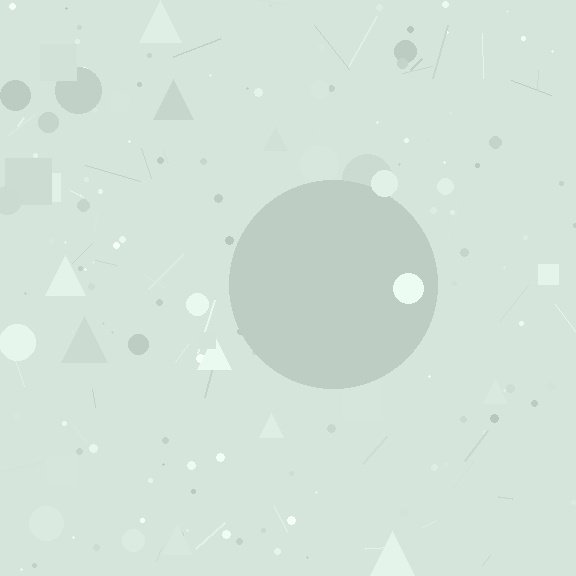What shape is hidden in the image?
A circle is hidden in the image.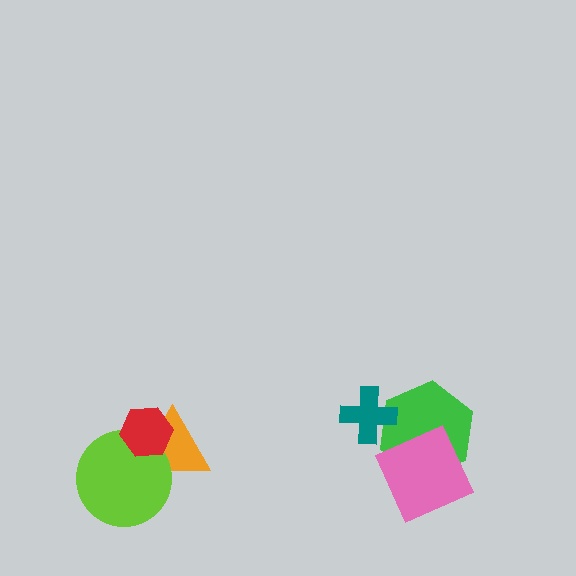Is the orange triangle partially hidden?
Yes, it is partially covered by another shape.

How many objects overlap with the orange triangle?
2 objects overlap with the orange triangle.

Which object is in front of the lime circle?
The red hexagon is in front of the lime circle.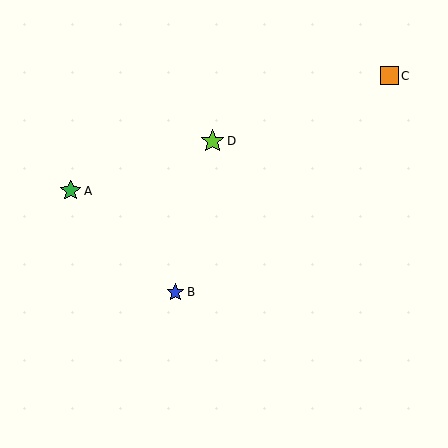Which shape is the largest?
The lime star (labeled D) is the largest.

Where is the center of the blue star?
The center of the blue star is at (175, 292).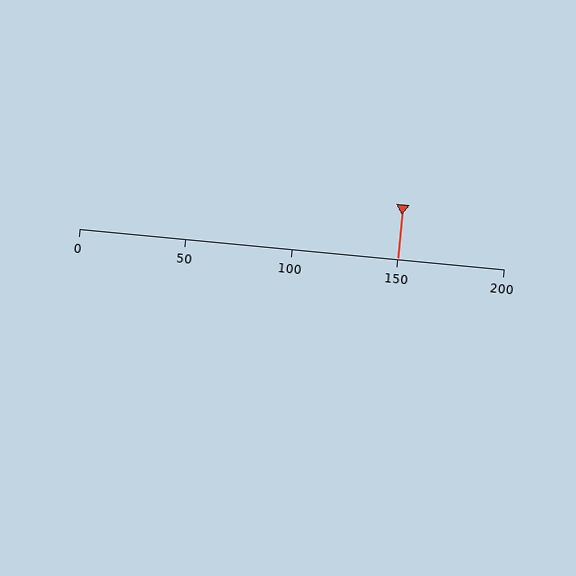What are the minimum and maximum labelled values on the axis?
The axis runs from 0 to 200.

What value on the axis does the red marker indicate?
The marker indicates approximately 150.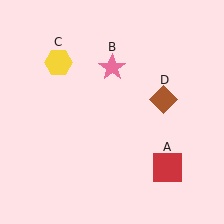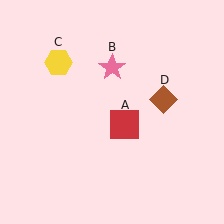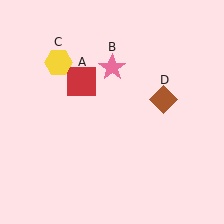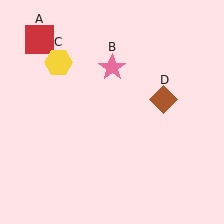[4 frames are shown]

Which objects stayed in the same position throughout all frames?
Pink star (object B) and yellow hexagon (object C) and brown diamond (object D) remained stationary.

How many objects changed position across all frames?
1 object changed position: red square (object A).